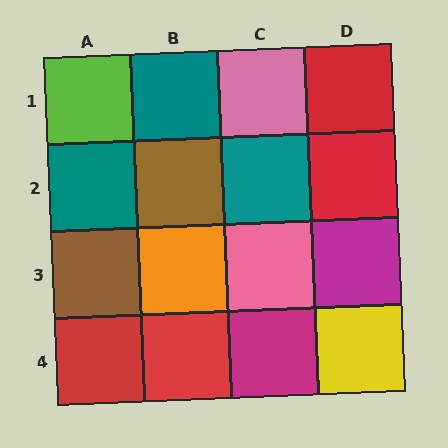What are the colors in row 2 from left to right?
Teal, brown, teal, red.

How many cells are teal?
3 cells are teal.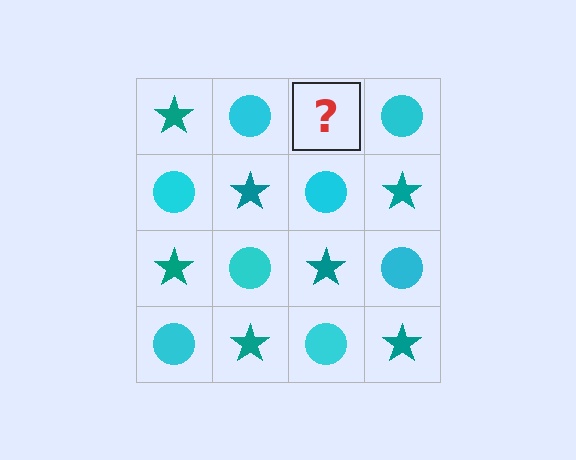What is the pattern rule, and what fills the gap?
The rule is that it alternates teal star and cyan circle in a checkerboard pattern. The gap should be filled with a teal star.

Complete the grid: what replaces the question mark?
The question mark should be replaced with a teal star.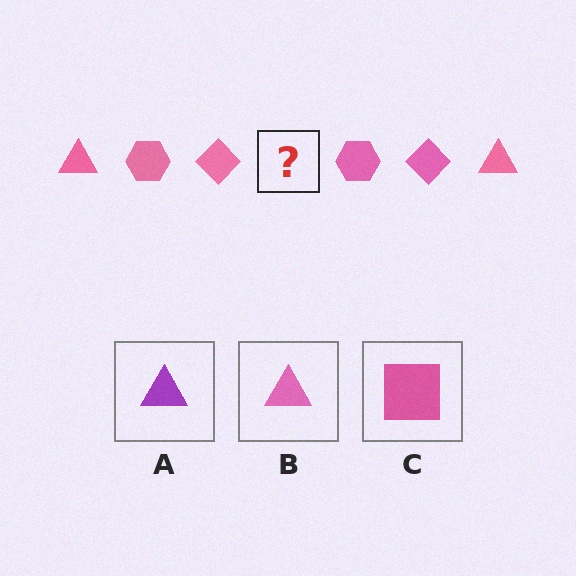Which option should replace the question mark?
Option B.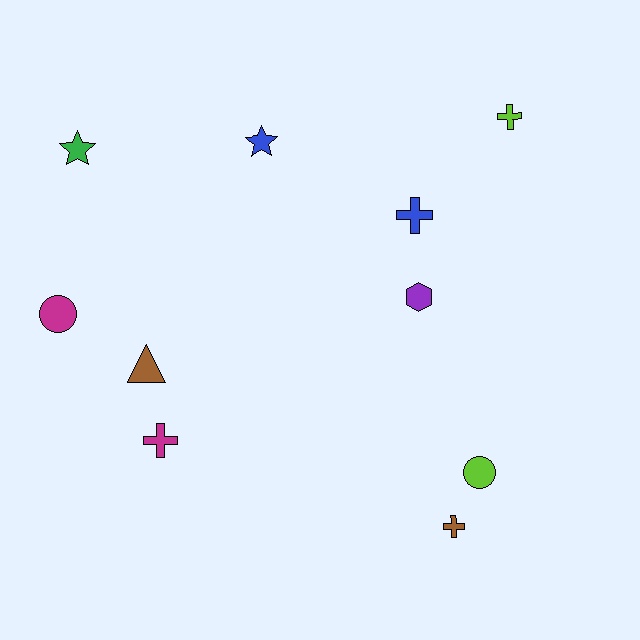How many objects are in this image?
There are 10 objects.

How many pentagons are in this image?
There are no pentagons.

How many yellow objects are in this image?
There are no yellow objects.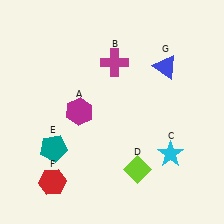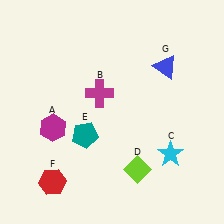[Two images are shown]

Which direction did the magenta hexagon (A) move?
The magenta hexagon (A) moved left.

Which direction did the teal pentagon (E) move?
The teal pentagon (E) moved right.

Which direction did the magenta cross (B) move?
The magenta cross (B) moved down.